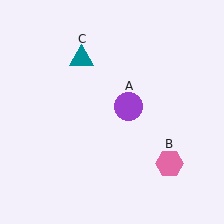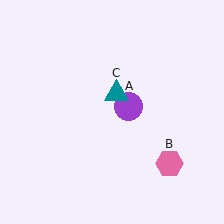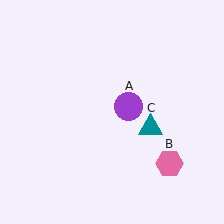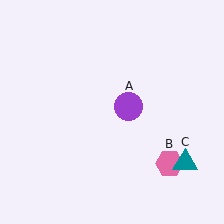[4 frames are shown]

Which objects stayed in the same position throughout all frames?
Purple circle (object A) and pink hexagon (object B) remained stationary.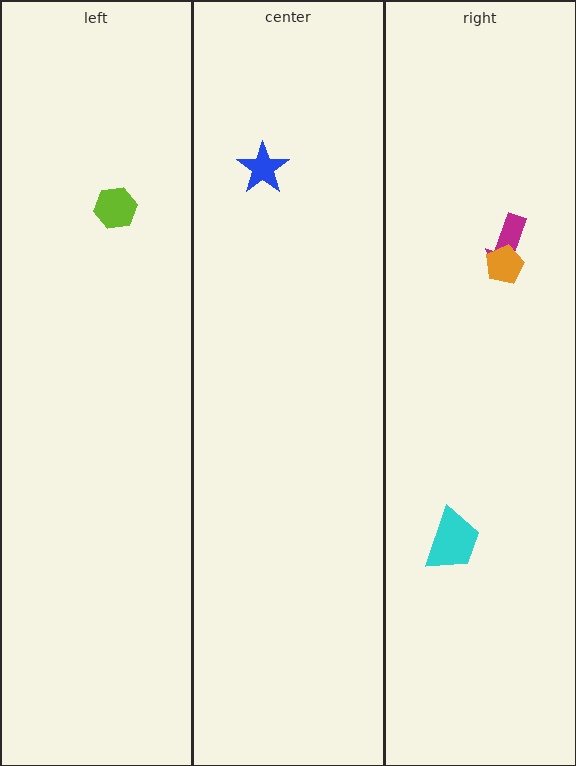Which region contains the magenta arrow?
The right region.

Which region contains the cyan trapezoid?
The right region.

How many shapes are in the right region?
3.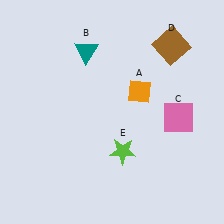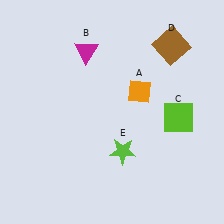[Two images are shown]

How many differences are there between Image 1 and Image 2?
There are 2 differences between the two images.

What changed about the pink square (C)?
In Image 1, C is pink. In Image 2, it changed to lime.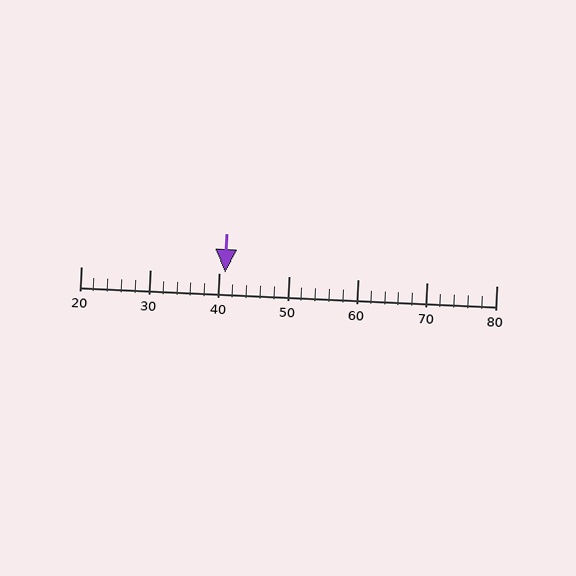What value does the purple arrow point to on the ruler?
The purple arrow points to approximately 41.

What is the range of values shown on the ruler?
The ruler shows values from 20 to 80.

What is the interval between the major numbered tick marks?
The major tick marks are spaced 10 units apart.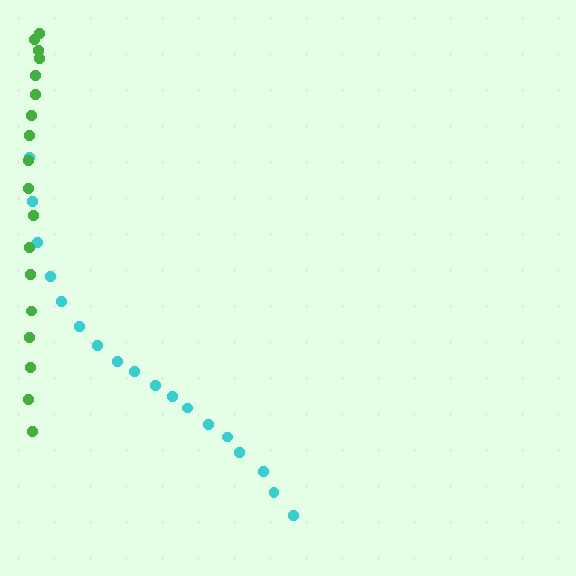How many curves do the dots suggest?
There are 2 distinct paths.